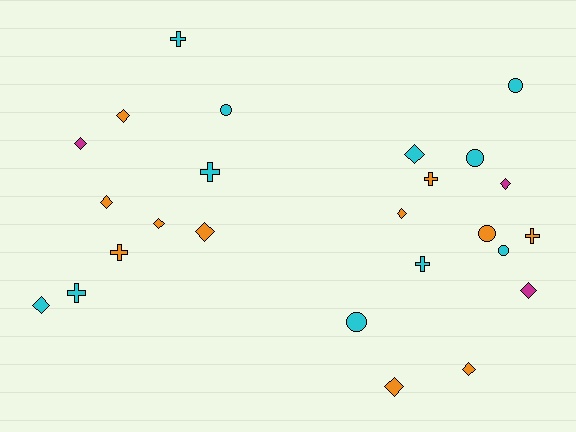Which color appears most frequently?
Orange, with 11 objects.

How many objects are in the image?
There are 25 objects.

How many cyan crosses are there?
There are 4 cyan crosses.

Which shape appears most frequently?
Diamond, with 12 objects.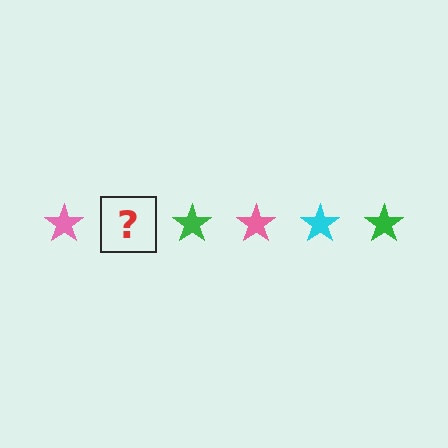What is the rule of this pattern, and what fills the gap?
The rule is that the pattern cycles through pink, cyan, green stars. The gap should be filled with a cyan star.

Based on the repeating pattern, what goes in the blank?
The blank should be a cyan star.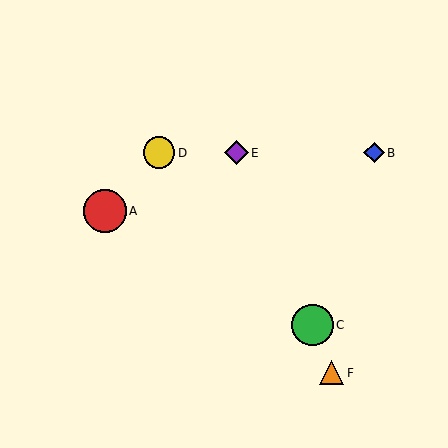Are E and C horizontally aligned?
No, E is at y≈153 and C is at y≈325.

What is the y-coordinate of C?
Object C is at y≈325.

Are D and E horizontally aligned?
Yes, both are at y≈153.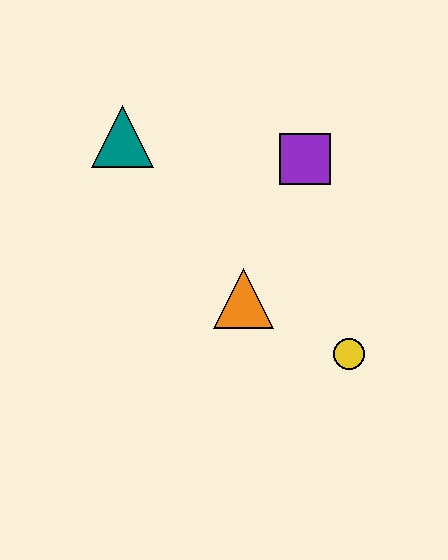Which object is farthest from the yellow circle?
The teal triangle is farthest from the yellow circle.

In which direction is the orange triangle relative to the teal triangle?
The orange triangle is below the teal triangle.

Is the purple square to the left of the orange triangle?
No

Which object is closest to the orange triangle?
The yellow circle is closest to the orange triangle.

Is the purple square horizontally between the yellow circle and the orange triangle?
Yes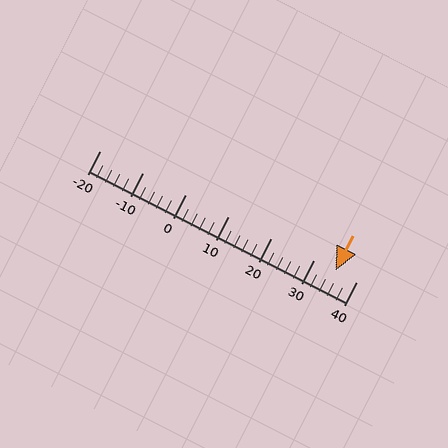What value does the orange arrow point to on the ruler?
The orange arrow points to approximately 35.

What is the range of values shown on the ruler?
The ruler shows values from -20 to 40.